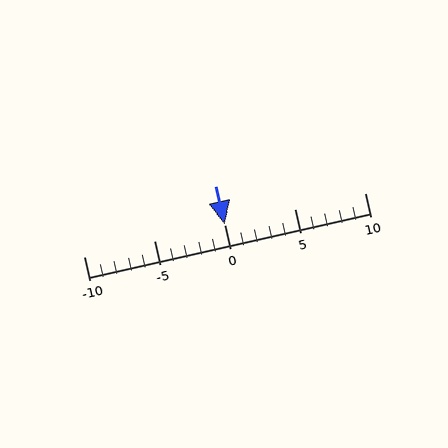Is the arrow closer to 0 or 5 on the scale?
The arrow is closer to 0.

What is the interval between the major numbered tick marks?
The major tick marks are spaced 5 units apart.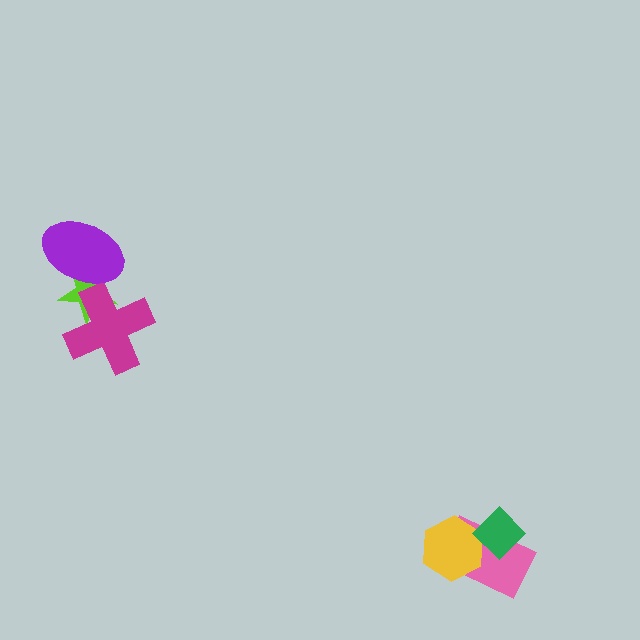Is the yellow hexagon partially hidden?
Yes, it is partially covered by another shape.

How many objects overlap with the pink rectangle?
2 objects overlap with the pink rectangle.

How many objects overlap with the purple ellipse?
1 object overlaps with the purple ellipse.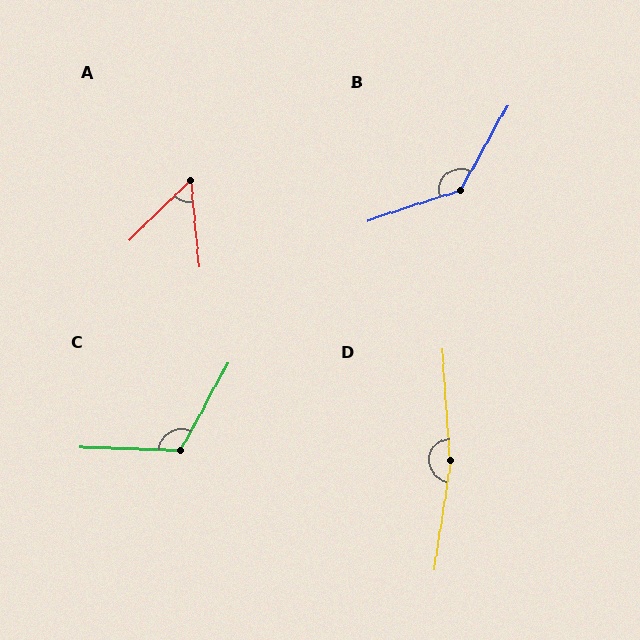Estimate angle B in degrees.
Approximately 137 degrees.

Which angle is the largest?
D, at approximately 168 degrees.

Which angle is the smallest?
A, at approximately 52 degrees.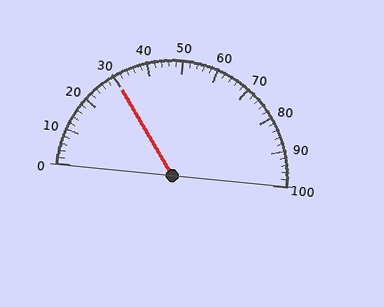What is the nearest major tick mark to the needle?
The nearest major tick mark is 30.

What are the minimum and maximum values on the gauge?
The gauge ranges from 0 to 100.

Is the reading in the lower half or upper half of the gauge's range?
The reading is in the lower half of the range (0 to 100).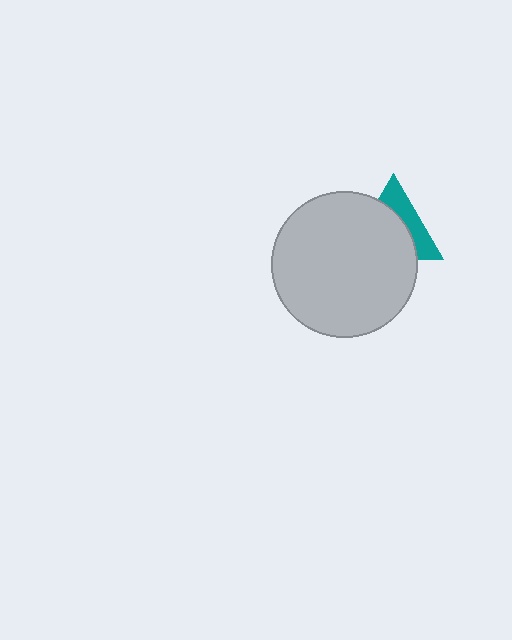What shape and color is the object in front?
The object in front is a light gray circle.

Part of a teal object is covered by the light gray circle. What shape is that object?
It is a triangle.